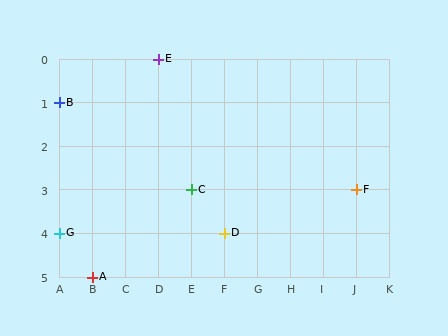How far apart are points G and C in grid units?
Points G and C are 4 columns and 1 row apart (about 4.1 grid units diagonally).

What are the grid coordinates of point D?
Point D is at grid coordinates (F, 4).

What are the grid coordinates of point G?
Point G is at grid coordinates (A, 4).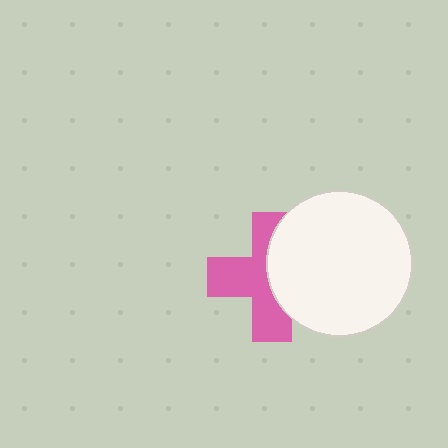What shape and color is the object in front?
The object in front is a white circle.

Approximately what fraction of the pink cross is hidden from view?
Roughly 43% of the pink cross is hidden behind the white circle.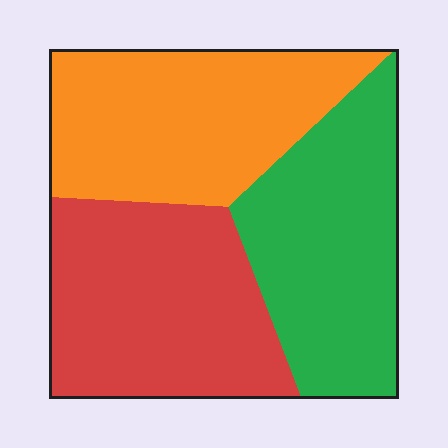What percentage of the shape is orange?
Orange covers around 35% of the shape.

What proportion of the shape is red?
Red takes up about one third (1/3) of the shape.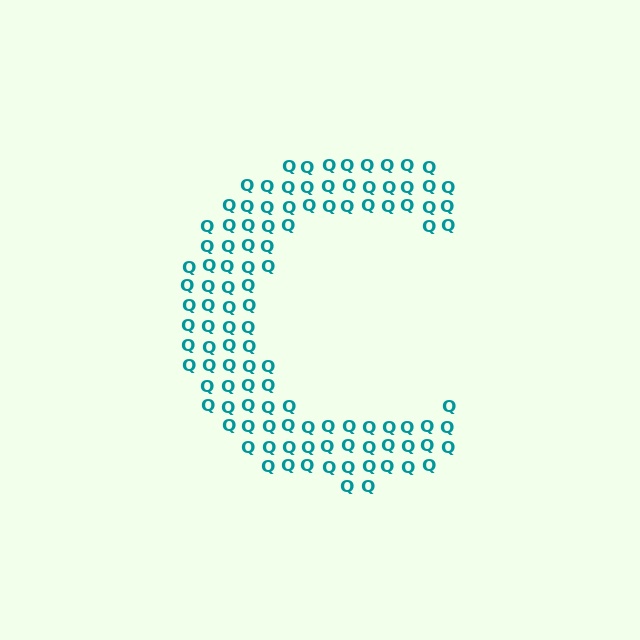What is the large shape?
The large shape is the letter C.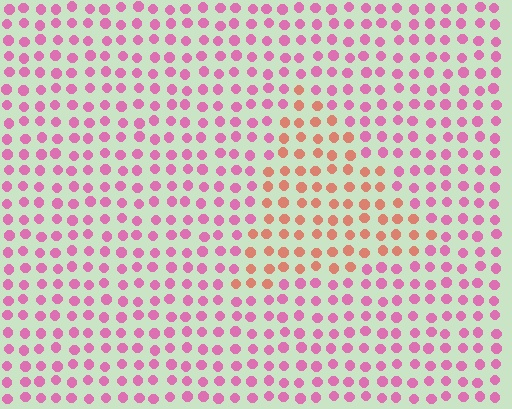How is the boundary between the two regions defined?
The boundary is defined purely by a slight shift in hue (about 46 degrees). Spacing, size, and orientation are identical on both sides.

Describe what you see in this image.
The image is filled with small pink elements in a uniform arrangement. A triangle-shaped region is visible where the elements are tinted to a slightly different hue, forming a subtle color boundary.